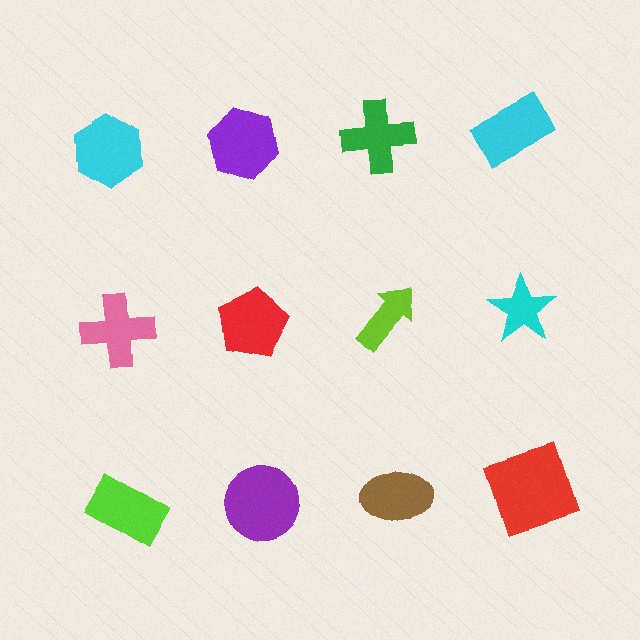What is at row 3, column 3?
A brown ellipse.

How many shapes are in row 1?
4 shapes.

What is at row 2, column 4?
A cyan star.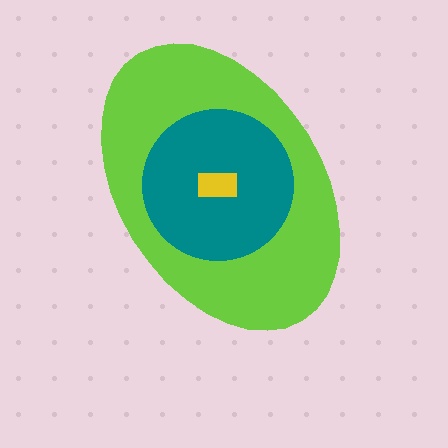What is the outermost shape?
The lime ellipse.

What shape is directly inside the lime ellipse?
The teal circle.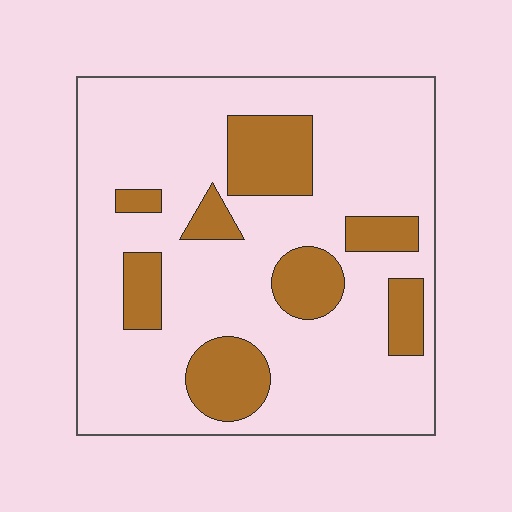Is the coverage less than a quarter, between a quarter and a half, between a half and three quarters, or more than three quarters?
Less than a quarter.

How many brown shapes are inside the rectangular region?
8.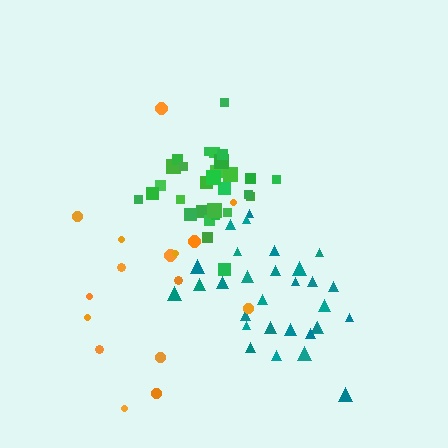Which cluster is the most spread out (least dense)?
Orange.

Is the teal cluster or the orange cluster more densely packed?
Teal.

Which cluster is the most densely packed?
Green.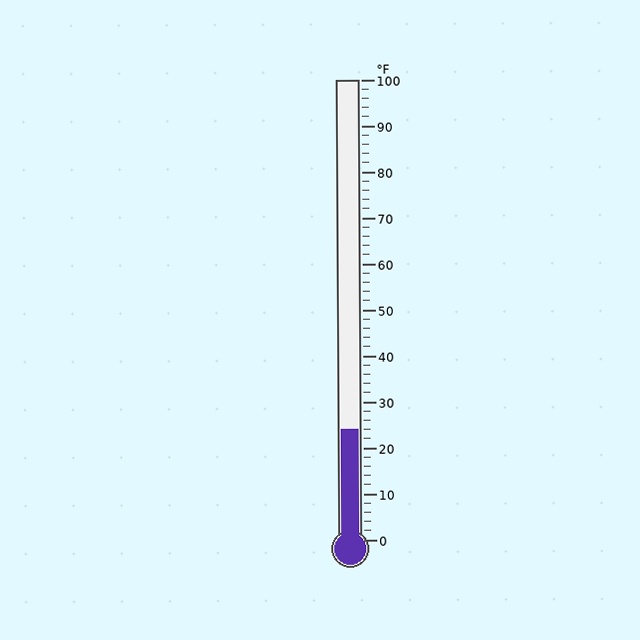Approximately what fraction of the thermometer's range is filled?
The thermometer is filled to approximately 25% of its range.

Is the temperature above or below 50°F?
The temperature is below 50°F.